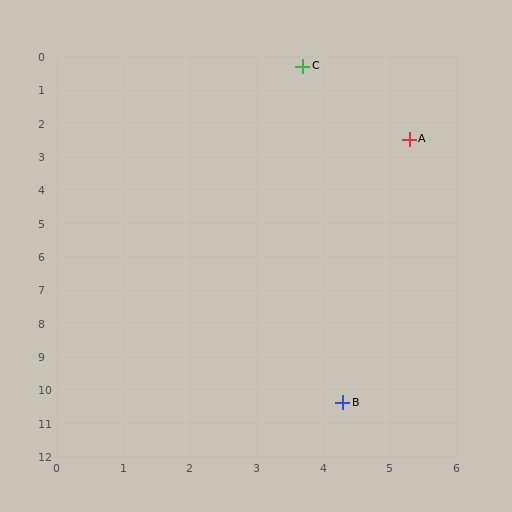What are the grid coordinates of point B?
Point B is at approximately (4.3, 10.4).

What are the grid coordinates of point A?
Point A is at approximately (5.3, 2.5).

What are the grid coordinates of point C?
Point C is at approximately (3.7, 0.3).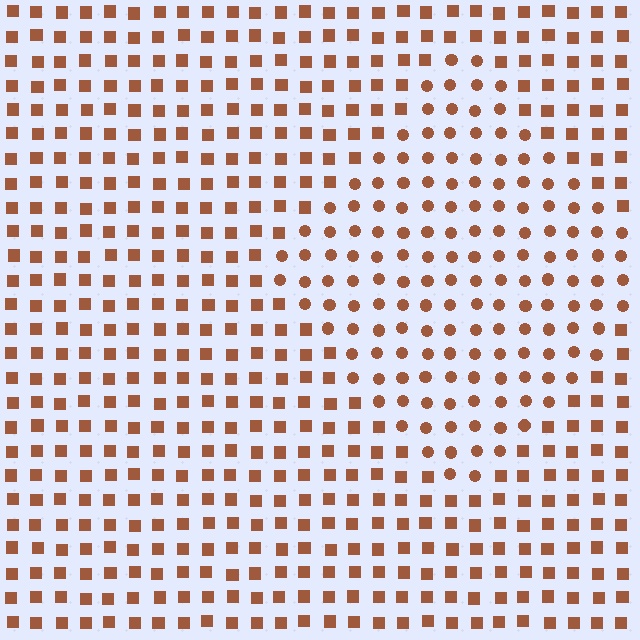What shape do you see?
I see a diamond.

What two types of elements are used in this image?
The image uses circles inside the diamond region and squares outside it.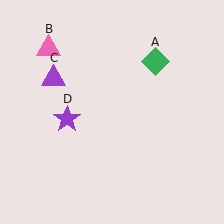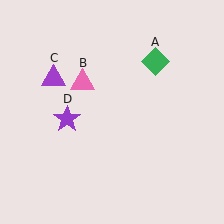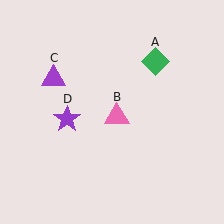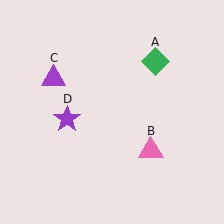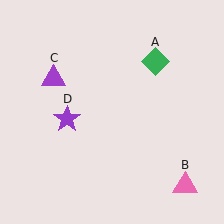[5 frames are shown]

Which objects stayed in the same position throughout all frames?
Green diamond (object A) and purple triangle (object C) and purple star (object D) remained stationary.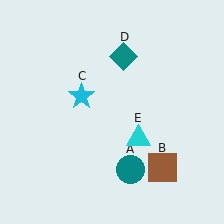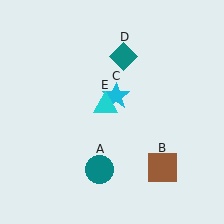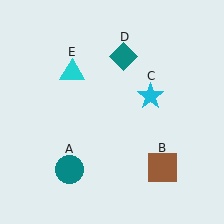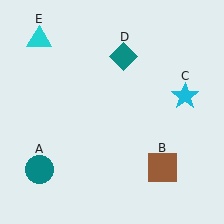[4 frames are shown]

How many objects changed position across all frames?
3 objects changed position: teal circle (object A), cyan star (object C), cyan triangle (object E).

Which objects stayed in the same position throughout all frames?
Brown square (object B) and teal diamond (object D) remained stationary.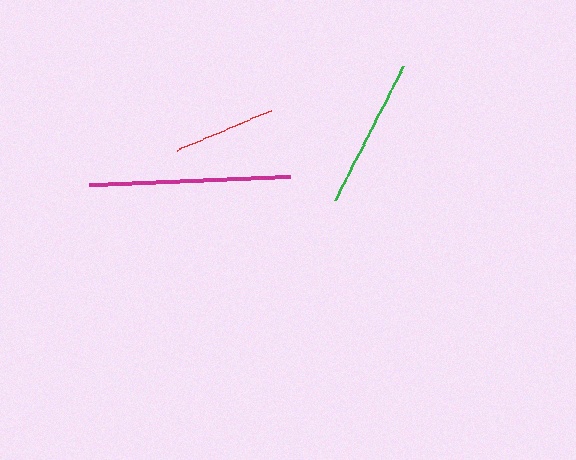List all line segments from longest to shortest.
From longest to shortest: magenta, green, red.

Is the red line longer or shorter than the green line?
The green line is longer than the red line.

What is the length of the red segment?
The red segment is approximately 102 pixels long.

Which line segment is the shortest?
The red line is the shortest at approximately 102 pixels.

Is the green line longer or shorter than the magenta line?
The magenta line is longer than the green line.